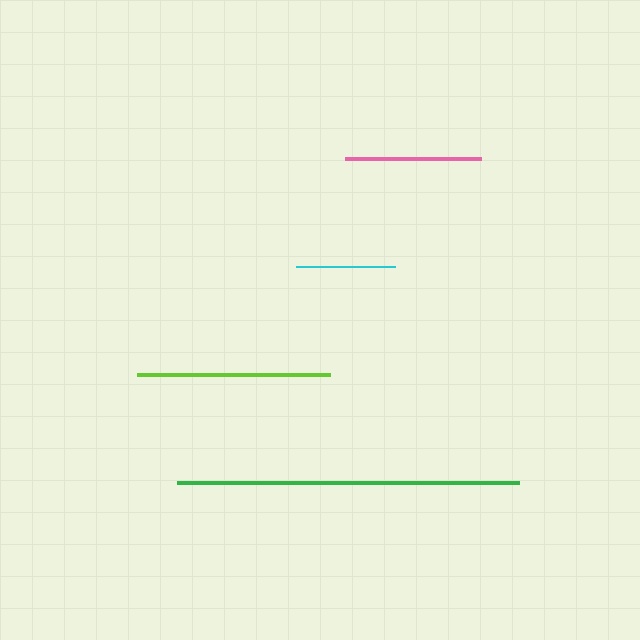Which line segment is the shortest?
The cyan line is the shortest at approximately 99 pixels.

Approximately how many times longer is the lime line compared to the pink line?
The lime line is approximately 1.4 times the length of the pink line.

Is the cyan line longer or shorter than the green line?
The green line is longer than the cyan line.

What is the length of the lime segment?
The lime segment is approximately 193 pixels long.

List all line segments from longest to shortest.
From longest to shortest: green, lime, pink, cyan.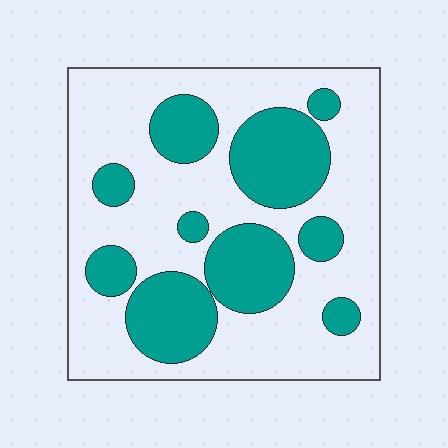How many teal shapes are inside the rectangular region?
10.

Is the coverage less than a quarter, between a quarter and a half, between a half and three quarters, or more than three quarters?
Between a quarter and a half.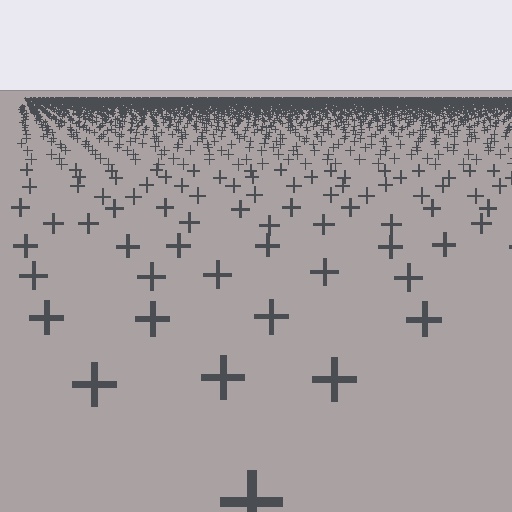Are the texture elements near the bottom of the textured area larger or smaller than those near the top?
Larger. Near the bottom, elements are closer to the viewer and appear at a bigger on-screen size.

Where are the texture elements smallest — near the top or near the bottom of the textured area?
Near the top.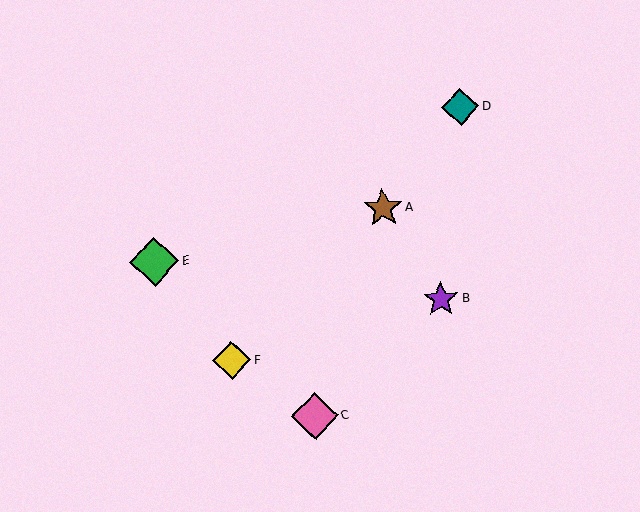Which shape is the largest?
The green diamond (labeled E) is the largest.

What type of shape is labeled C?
Shape C is a pink diamond.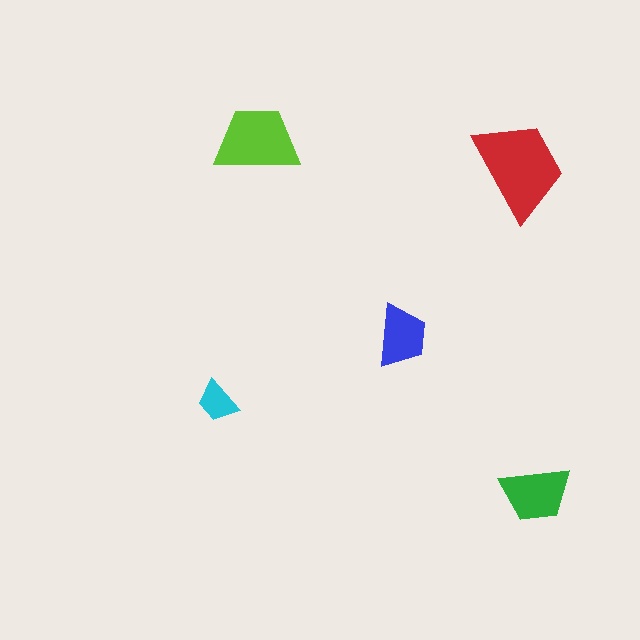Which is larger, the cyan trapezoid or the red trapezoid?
The red one.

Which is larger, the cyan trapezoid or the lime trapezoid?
The lime one.